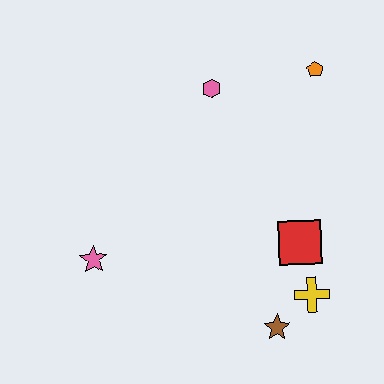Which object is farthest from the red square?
The pink star is farthest from the red square.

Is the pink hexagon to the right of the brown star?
No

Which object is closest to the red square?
The yellow cross is closest to the red square.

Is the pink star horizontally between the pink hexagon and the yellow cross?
No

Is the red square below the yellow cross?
No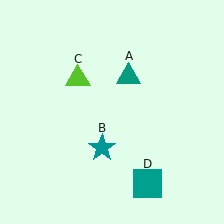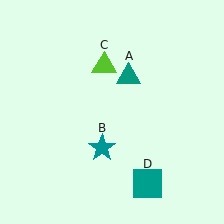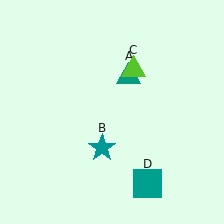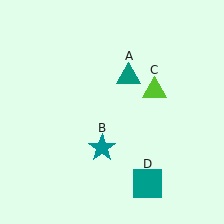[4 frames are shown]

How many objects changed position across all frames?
1 object changed position: lime triangle (object C).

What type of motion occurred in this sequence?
The lime triangle (object C) rotated clockwise around the center of the scene.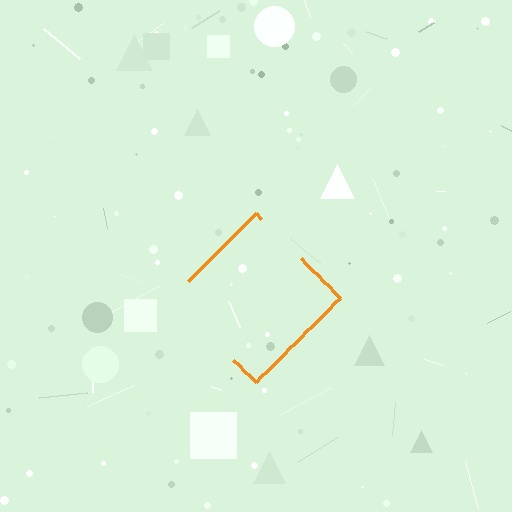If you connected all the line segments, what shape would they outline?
They would outline a diamond.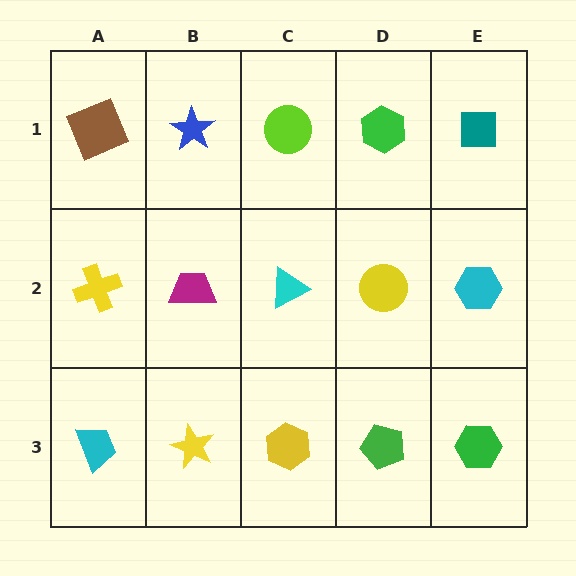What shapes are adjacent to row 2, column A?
A brown square (row 1, column A), a cyan trapezoid (row 3, column A), a magenta trapezoid (row 2, column B).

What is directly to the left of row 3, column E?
A green pentagon.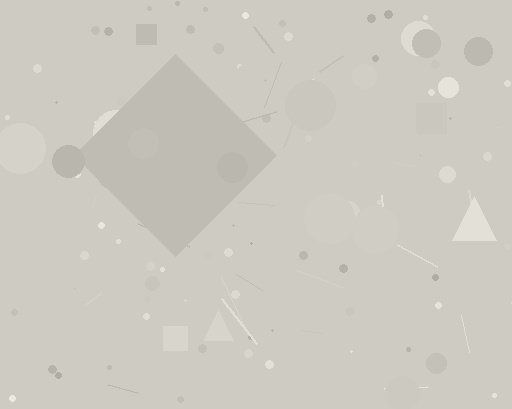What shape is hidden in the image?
A diamond is hidden in the image.